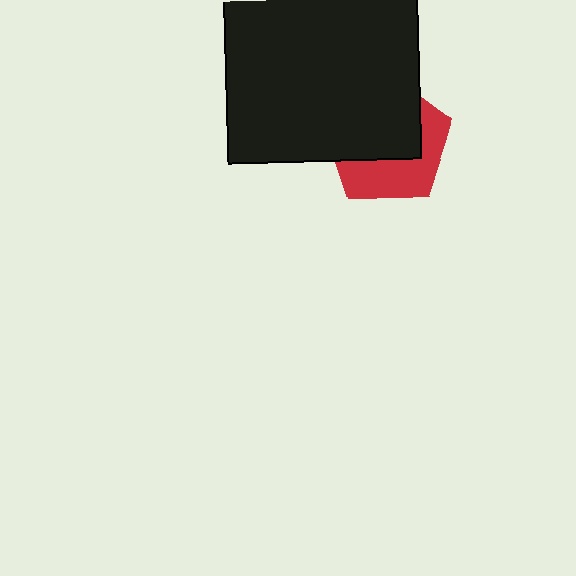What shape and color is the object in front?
The object in front is a black square.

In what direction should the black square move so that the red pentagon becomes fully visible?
The black square should move toward the upper-left. That is the shortest direction to clear the overlap and leave the red pentagon fully visible.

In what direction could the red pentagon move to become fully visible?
The red pentagon could move toward the lower-right. That would shift it out from behind the black square entirely.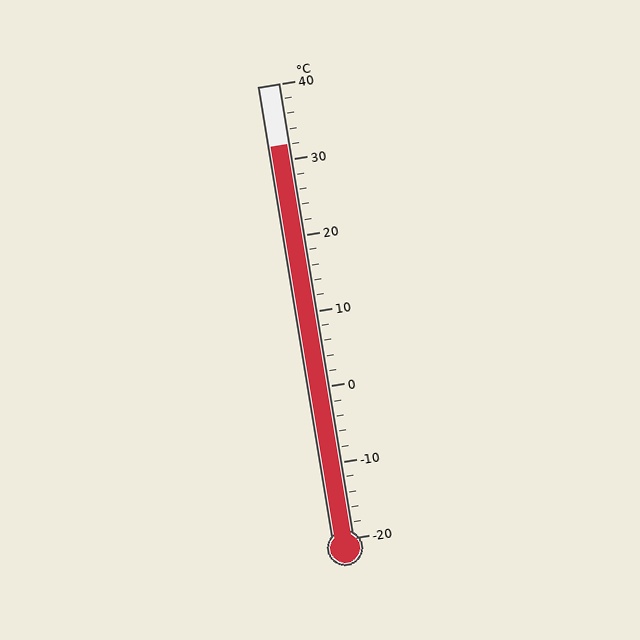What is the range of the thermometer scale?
The thermometer scale ranges from -20°C to 40°C.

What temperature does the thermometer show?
The thermometer shows approximately 32°C.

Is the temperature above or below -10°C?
The temperature is above -10°C.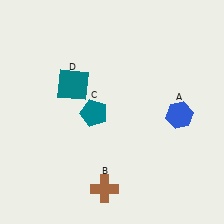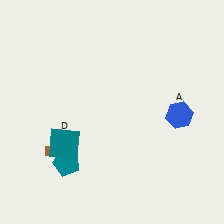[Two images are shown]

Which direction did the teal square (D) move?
The teal square (D) moved down.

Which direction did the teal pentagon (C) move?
The teal pentagon (C) moved down.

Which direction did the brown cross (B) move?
The brown cross (B) moved left.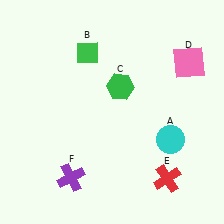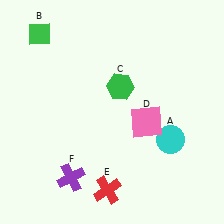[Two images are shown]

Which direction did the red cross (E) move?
The red cross (E) moved left.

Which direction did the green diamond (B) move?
The green diamond (B) moved left.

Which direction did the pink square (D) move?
The pink square (D) moved down.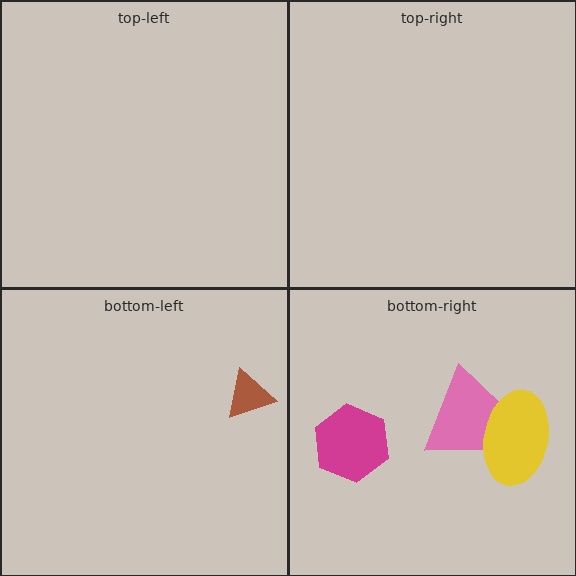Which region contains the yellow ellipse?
The bottom-right region.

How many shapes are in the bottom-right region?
3.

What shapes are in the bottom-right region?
The pink trapezoid, the magenta hexagon, the yellow ellipse.